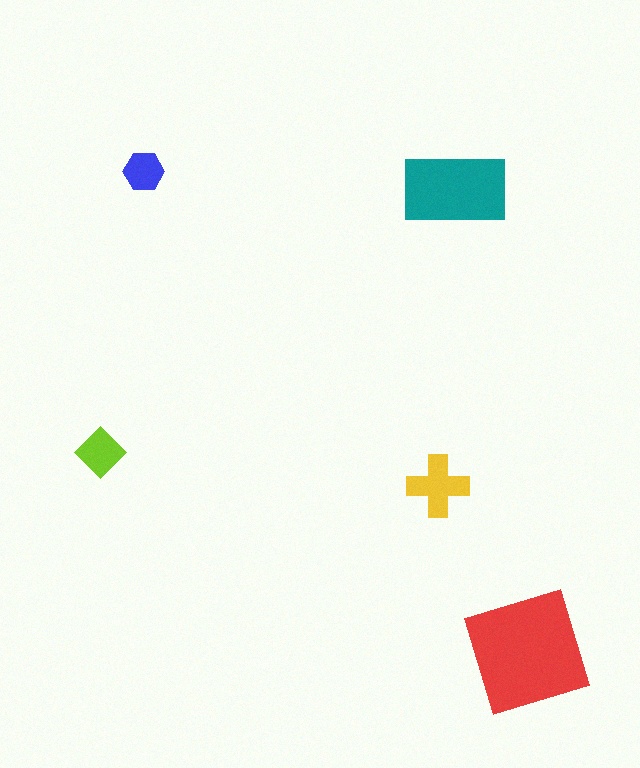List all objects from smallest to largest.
The blue hexagon, the lime diamond, the yellow cross, the teal rectangle, the red square.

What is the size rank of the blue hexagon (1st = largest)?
5th.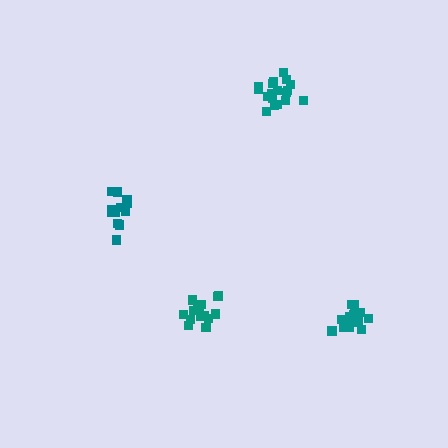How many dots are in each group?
Group 1: 13 dots, Group 2: 16 dots, Group 3: 18 dots, Group 4: 16 dots (63 total).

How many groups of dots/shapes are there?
There are 4 groups.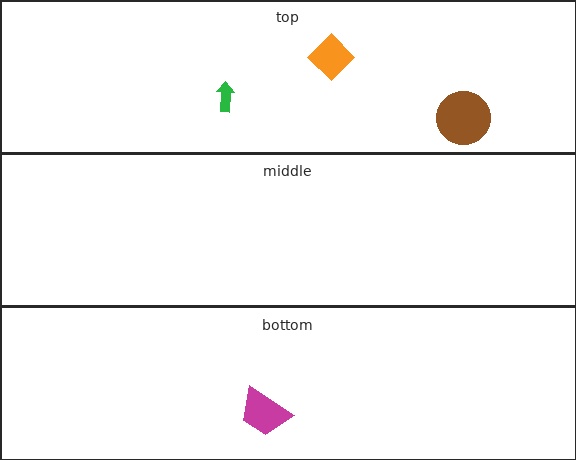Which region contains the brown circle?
The top region.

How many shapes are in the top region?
3.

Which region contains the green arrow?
The top region.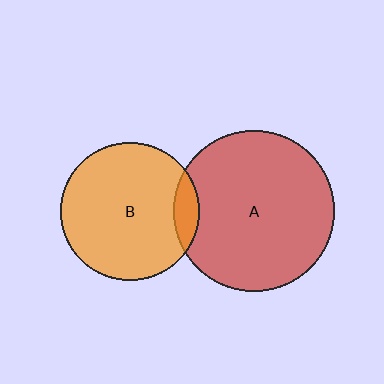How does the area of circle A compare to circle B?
Approximately 1.3 times.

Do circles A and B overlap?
Yes.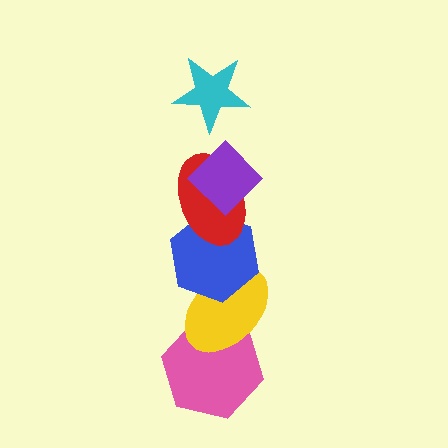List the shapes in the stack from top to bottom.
From top to bottom: the cyan star, the purple diamond, the red ellipse, the blue hexagon, the yellow ellipse, the pink hexagon.